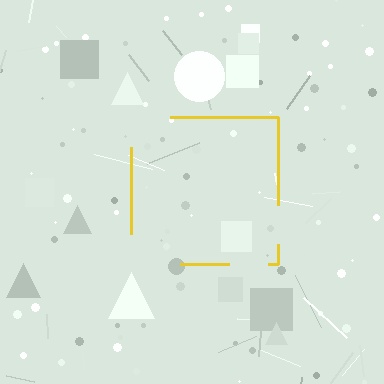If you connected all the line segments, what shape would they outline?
They would outline a square.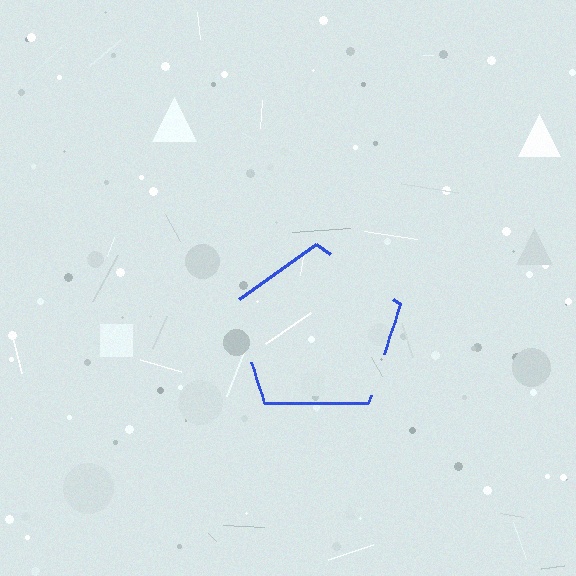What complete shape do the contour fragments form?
The contour fragments form a pentagon.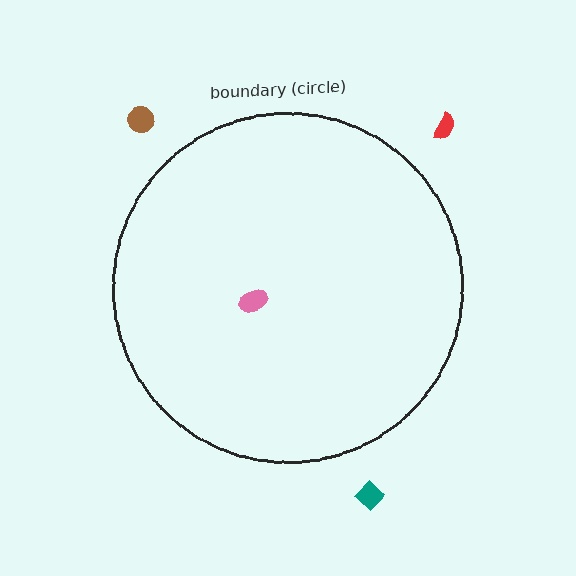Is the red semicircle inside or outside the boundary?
Outside.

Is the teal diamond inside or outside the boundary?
Outside.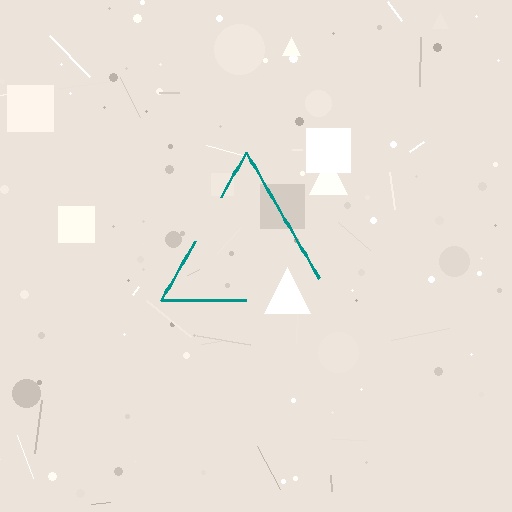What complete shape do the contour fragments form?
The contour fragments form a triangle.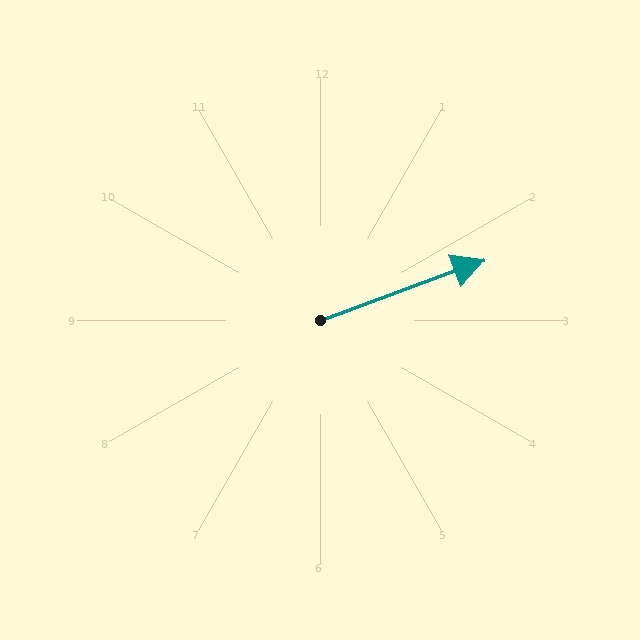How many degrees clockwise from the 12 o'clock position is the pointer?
Approximately 70 degrees.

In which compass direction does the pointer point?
East.